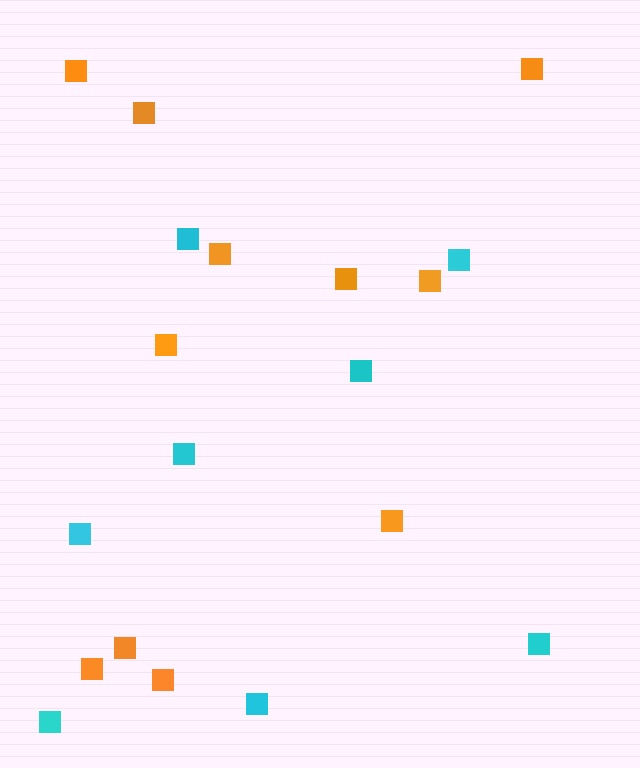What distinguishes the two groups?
There are 2 groups: one group of orange squares (11) and one group of cyan squares (8).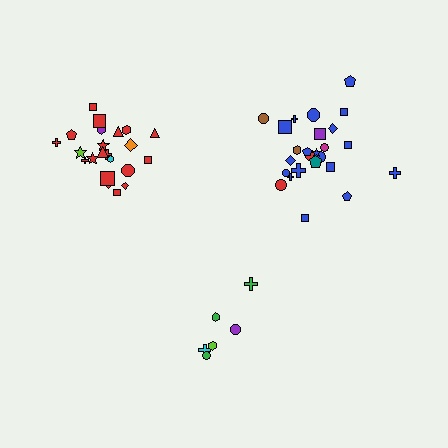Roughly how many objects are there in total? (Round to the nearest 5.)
Roughly 55 objects in total.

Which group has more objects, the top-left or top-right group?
The top-right group.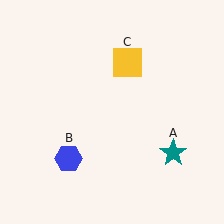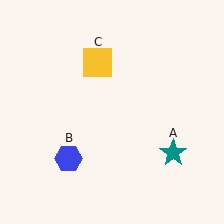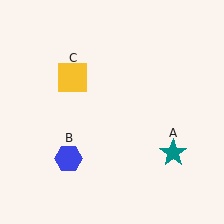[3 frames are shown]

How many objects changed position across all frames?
1 object changed position: yellow square (object C).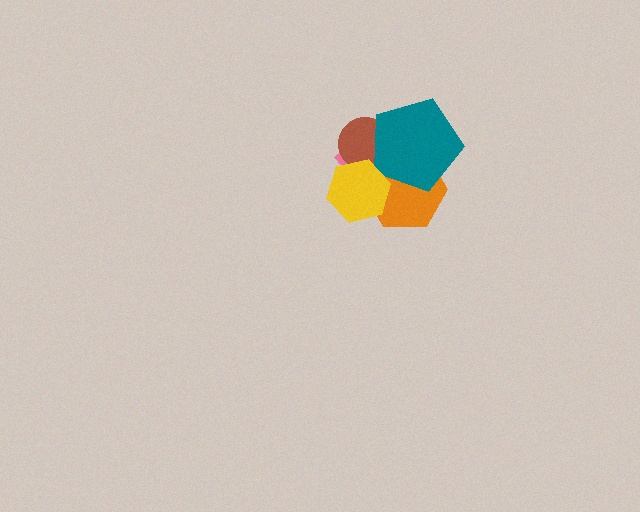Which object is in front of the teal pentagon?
The yellow hexagon is in front of the teal pentagon.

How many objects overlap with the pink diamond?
4 objects overlap with the pink diamond.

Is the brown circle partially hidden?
Yes, it is partially covered by another shape.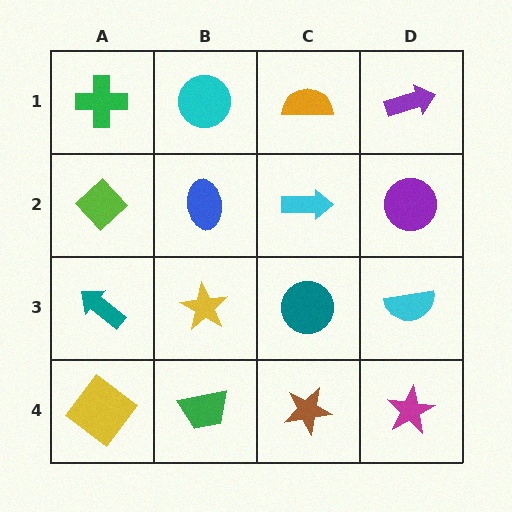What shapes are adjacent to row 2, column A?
A green cross (row 1, column A), a teal arrow (row 3, column A), a blue ellipse (row 2, column B).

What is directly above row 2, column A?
A green cross.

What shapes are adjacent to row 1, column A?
A lime diamond (row 2, column A), a cyan circle (row 1, column B).